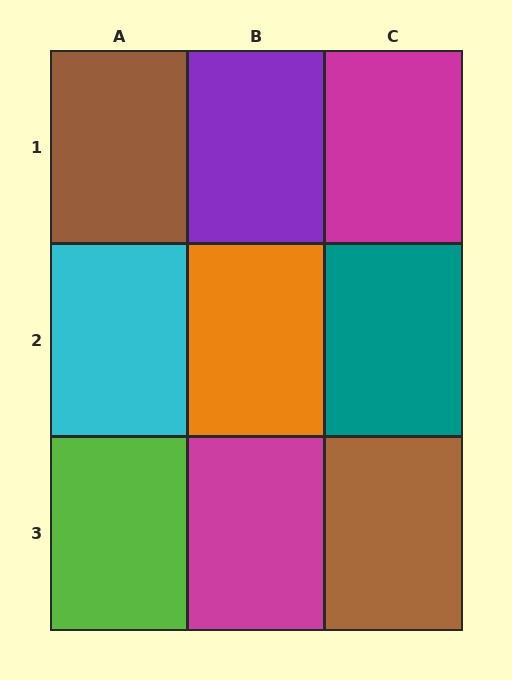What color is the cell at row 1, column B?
Purple.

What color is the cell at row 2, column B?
Orange.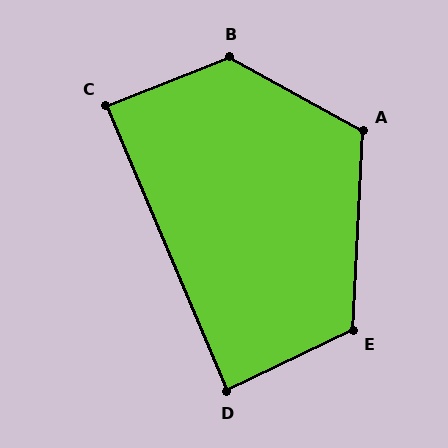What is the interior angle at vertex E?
Approximately 118 degrees (obtuse).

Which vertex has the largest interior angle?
B, at approximately 129 degrees.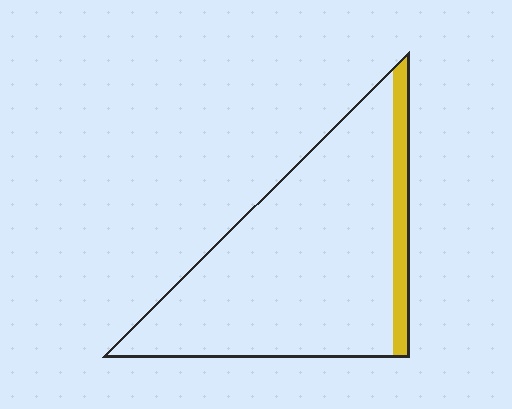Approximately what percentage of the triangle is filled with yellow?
Approximately 10%.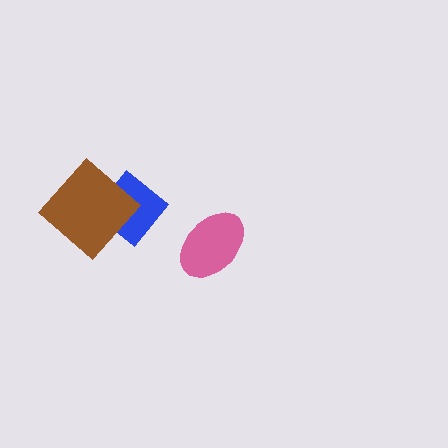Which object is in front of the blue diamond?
The brown diamond is in front of the blue diamond.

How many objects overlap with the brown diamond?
1 object overlaps with the brown diamond.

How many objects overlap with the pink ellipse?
0 objects overlap with the pink ellipse.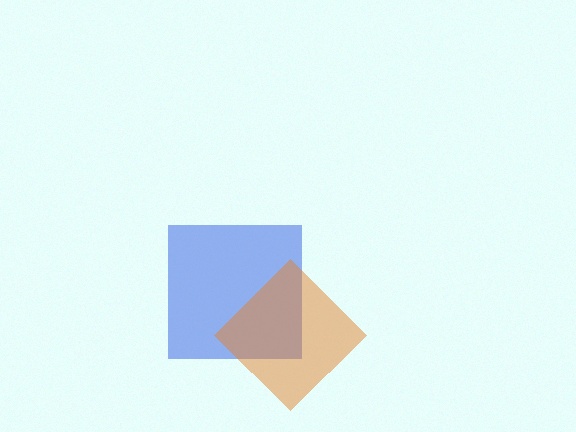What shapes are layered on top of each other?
The layered shapes are: a blue square, an orange diamond.